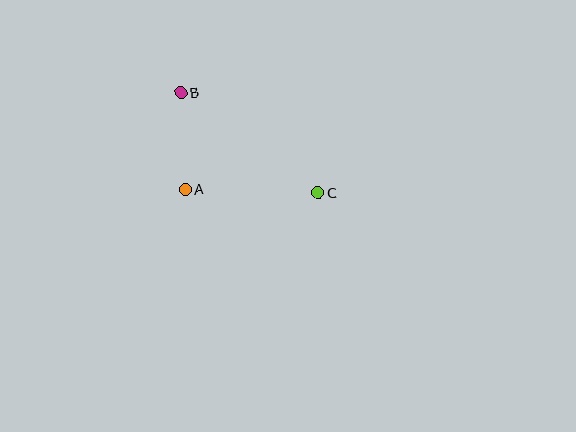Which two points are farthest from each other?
Points B and C are farthest from each other.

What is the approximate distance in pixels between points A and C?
The distance between A and C is approximately 133 pixels.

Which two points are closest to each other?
Points A and B are closest to each other.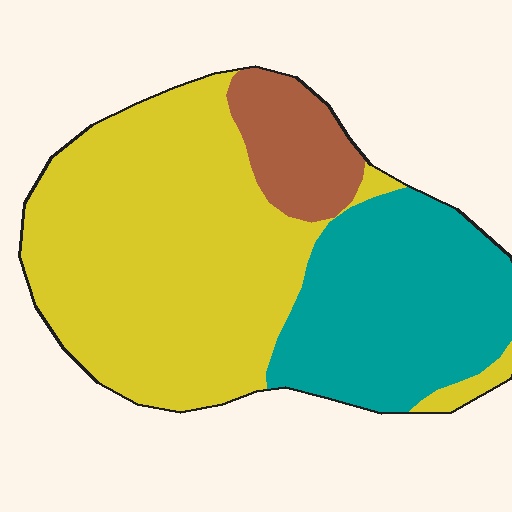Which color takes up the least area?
Brown, at roughly 10%.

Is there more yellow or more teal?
Yellow.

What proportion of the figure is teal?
Teal takes up between a quarter and a half of the figure.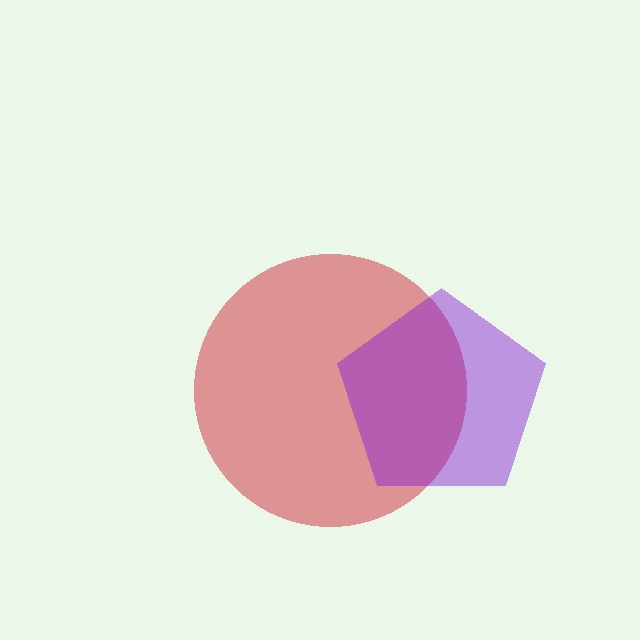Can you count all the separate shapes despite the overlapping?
Yes, there are 2 separate shapes.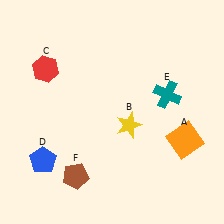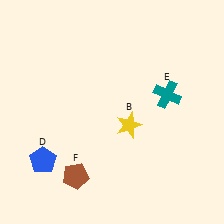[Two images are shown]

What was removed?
The orange square (A), the red hexagon (C) were removed in Image 2.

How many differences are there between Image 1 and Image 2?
There are 2 differences between the two images.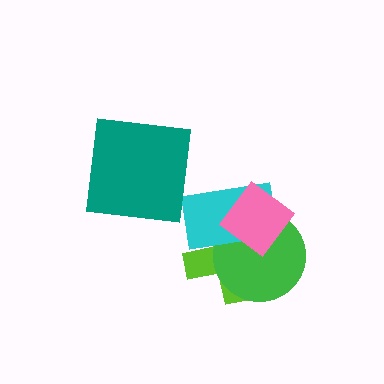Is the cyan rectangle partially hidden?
Yes, it is partially covered by another shape.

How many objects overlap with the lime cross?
3 objects overlap with the lime cross.